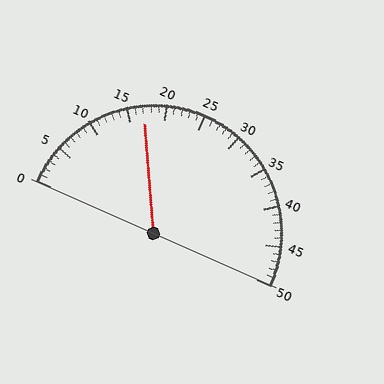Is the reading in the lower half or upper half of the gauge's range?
The reading is in the lower half of the range (0 to 50).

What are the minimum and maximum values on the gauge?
The gauge ranges from 0 to 50.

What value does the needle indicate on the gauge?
The needle indicates approximately 17.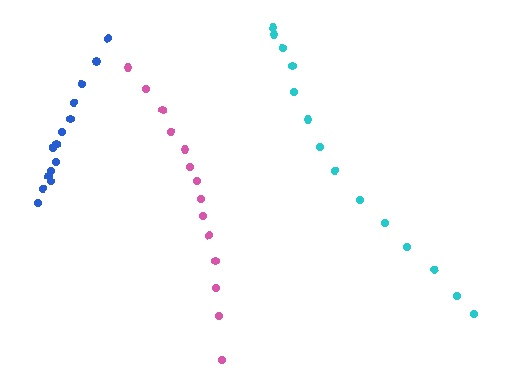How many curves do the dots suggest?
There are 3 distinct paths.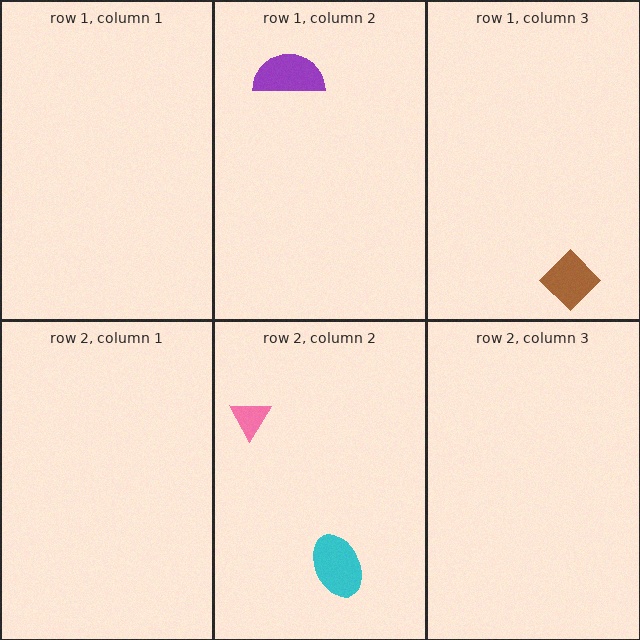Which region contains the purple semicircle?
The row 1, column 2 region.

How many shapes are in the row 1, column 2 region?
1.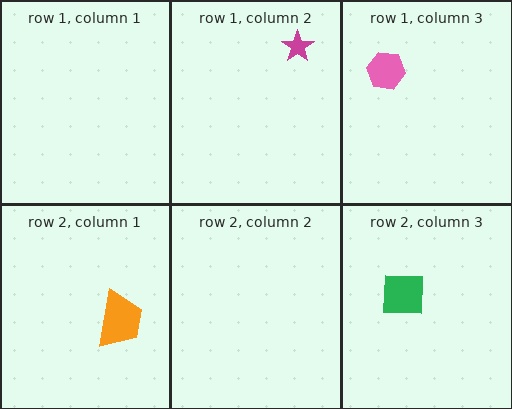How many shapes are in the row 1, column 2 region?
1.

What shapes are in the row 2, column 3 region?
The green square.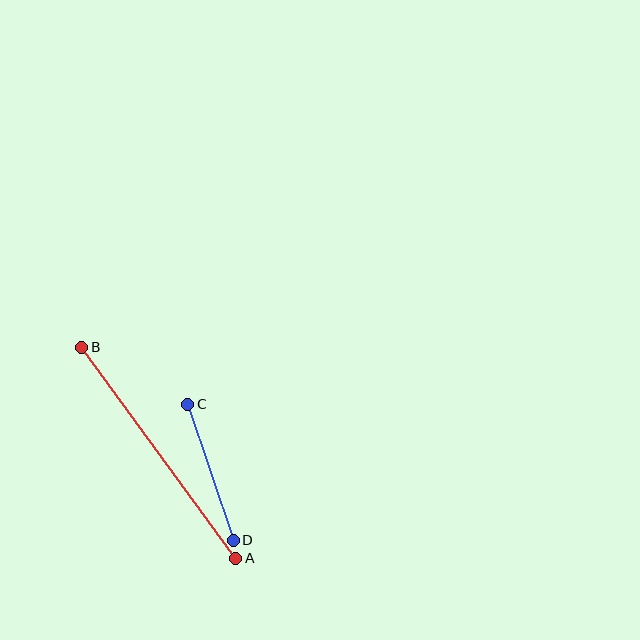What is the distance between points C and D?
The distance is approximately 143 pixels.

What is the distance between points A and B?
The distance is approximately 261 pixels.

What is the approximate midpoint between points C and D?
The midpoint is at approximately (211, 472) pixels.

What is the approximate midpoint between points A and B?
The midpoint is at approximately (159, 453) pixels.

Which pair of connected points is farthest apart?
Points A and B are farthest apart.